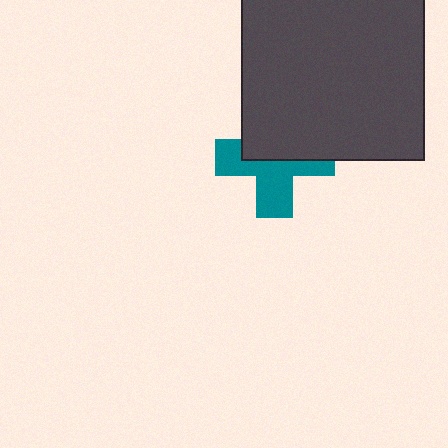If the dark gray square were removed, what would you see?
You would see the complete teal cross.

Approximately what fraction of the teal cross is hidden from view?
Roughly 49% of the teal cross is hidden behind the dark gray square.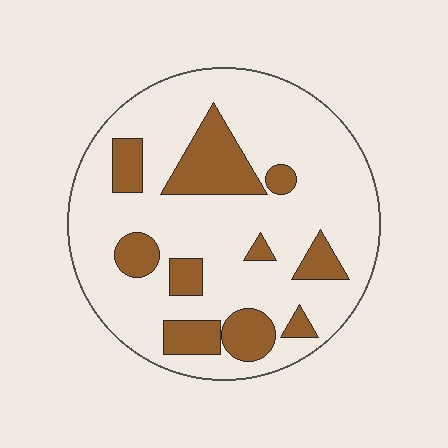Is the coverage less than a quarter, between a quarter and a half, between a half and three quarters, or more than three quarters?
Less than a quarter.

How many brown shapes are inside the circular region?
10.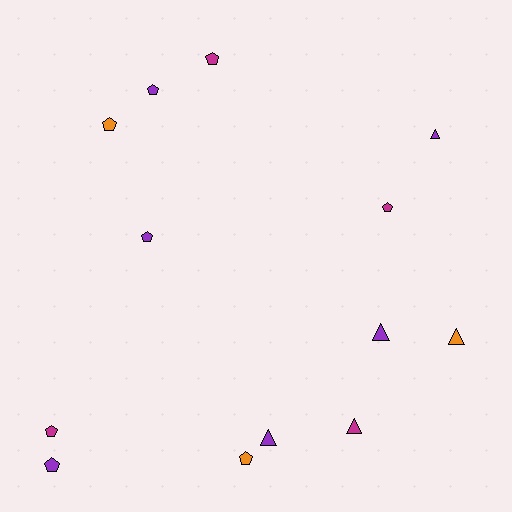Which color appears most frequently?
Purple, with 6 objects.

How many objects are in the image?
There are 13 objects.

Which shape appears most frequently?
Pentagon, with 8 objects.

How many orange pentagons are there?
There are 2 orange pentagons.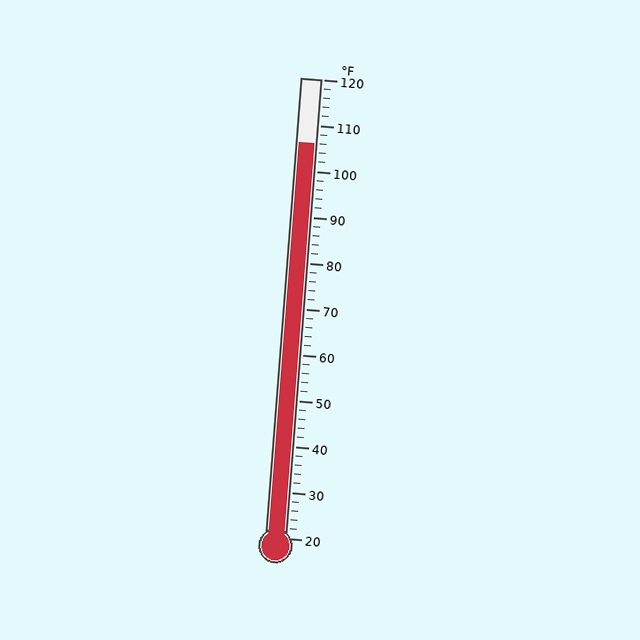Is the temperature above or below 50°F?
The temperature is above 50°F.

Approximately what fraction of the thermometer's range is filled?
The thermometer is filled to approximately 85% of its range.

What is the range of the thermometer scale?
The thermometer scale ranges from 20°F to 120°F.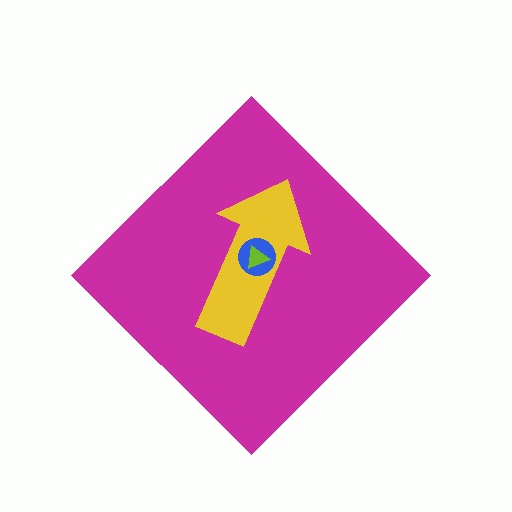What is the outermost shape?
The magenta diamond.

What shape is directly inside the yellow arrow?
The blue circle.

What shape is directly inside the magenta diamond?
The yellow arrow.